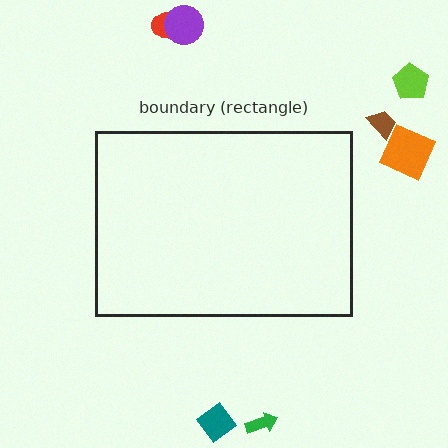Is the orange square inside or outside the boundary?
Outside.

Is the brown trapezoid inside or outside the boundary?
Outside.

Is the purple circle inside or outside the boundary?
Outside.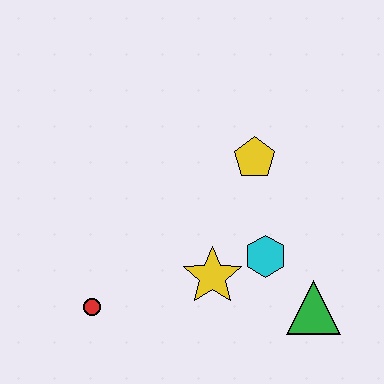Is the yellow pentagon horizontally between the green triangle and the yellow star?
Yes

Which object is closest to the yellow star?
The cyan hexagon is closest to the yellow star.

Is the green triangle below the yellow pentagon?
Yes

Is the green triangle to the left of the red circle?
No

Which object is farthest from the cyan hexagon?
The red circle is farthest from the cyan hexagon.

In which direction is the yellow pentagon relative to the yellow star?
The yellow pentagon is above the yellow star.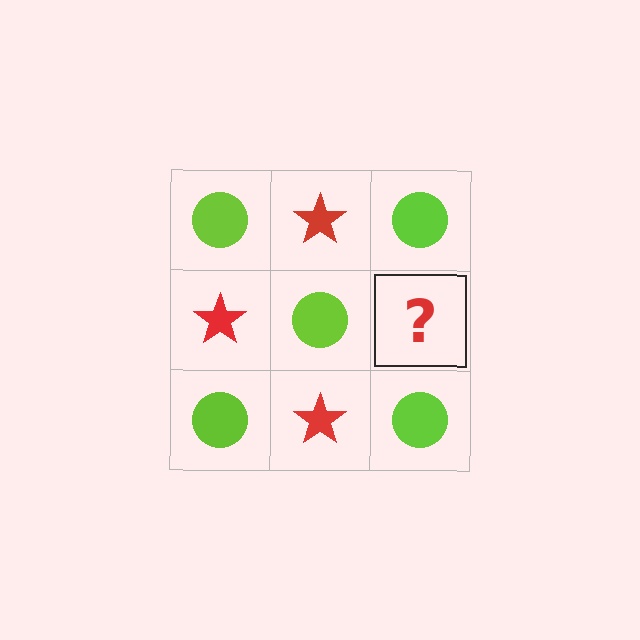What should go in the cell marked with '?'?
The missing cell should contain a red star.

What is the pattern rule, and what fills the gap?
The rule is that it alternates lime circle and red star in a checkerboard pattern. The gap should be filled with a red star.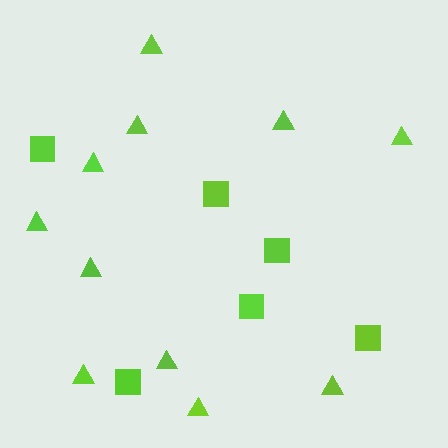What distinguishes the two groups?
There are 2 groups: one group of triangles (11) and one group of squares (6).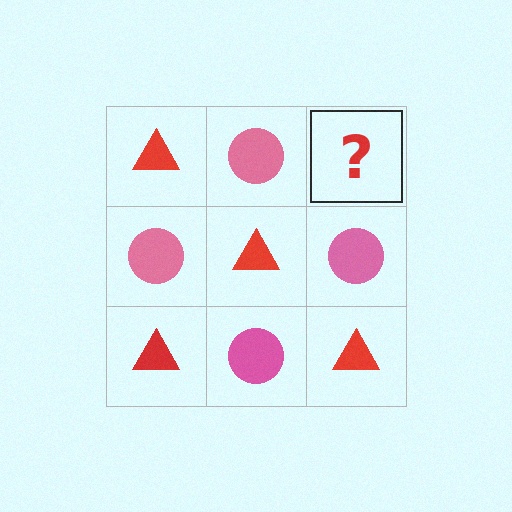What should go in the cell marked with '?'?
The missing cell should contain a red triangle.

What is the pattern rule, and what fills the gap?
The rule is that it alternates red triangle and pink circle in a checkerboard pattern. The gap should be filled with a red triangle.